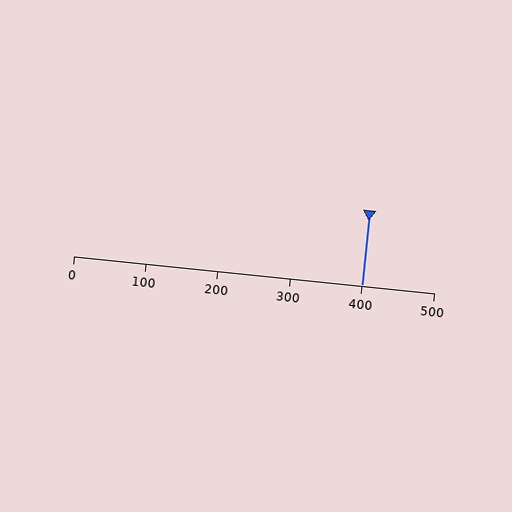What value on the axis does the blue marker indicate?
The marker indicates approximately 400.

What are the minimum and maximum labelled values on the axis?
The axis runs from 0 to 500.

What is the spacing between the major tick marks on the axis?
The major ticks are spaced 100 apart.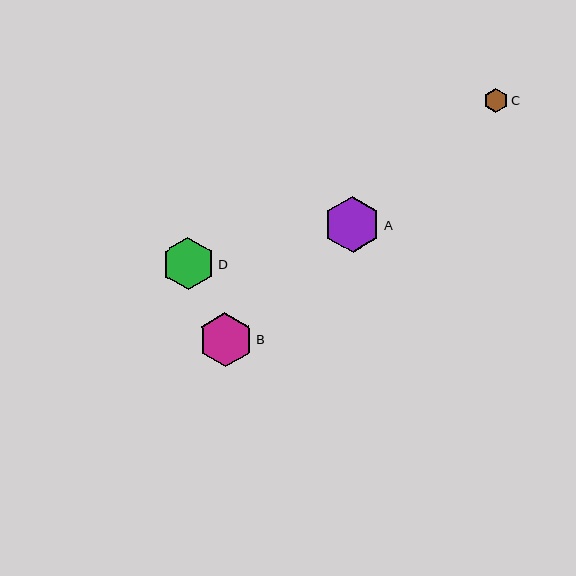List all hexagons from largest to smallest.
From largest to smallest: A, B, D, C.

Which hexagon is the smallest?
Hexagon C is the smallest with a size of approximately 24 pixels.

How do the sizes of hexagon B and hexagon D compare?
Hexagon B and hexagon D are approximately the same size.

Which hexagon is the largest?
Hexagon A is the largest with a size of approximately 57 pixels.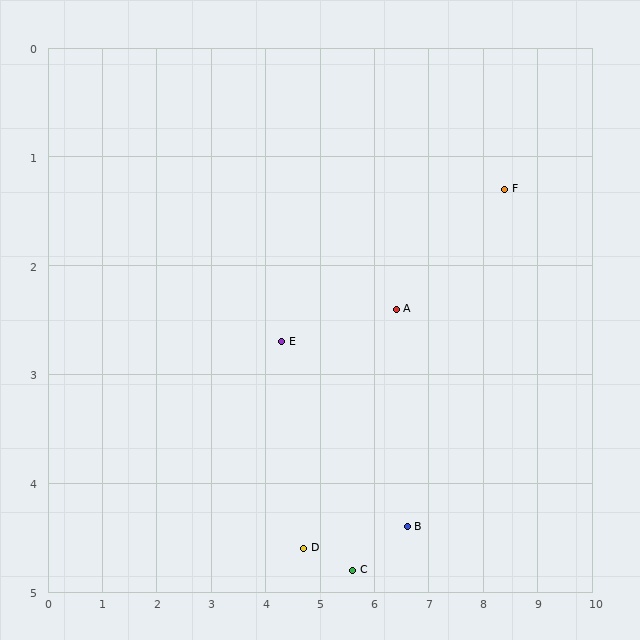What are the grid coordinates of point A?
Point A is at approximately (6.4, 2.4).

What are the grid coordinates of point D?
Point D is at approximately (4.7, 4.6).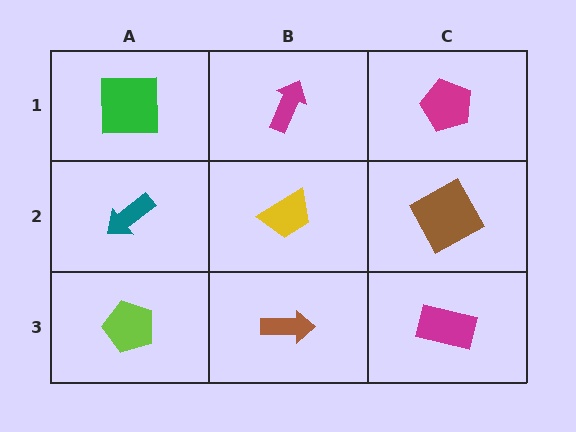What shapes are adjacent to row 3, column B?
A yellow trapezoid (row 2, column B), a lime pentagon (row 3, column A), a magenta rectangle (row 3, column C).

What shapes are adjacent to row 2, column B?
A magenta arrow (row 1, column B), a brown arrow (row 3, column B), a teal arrow (row 2, column A), a brown square (row 2, column C).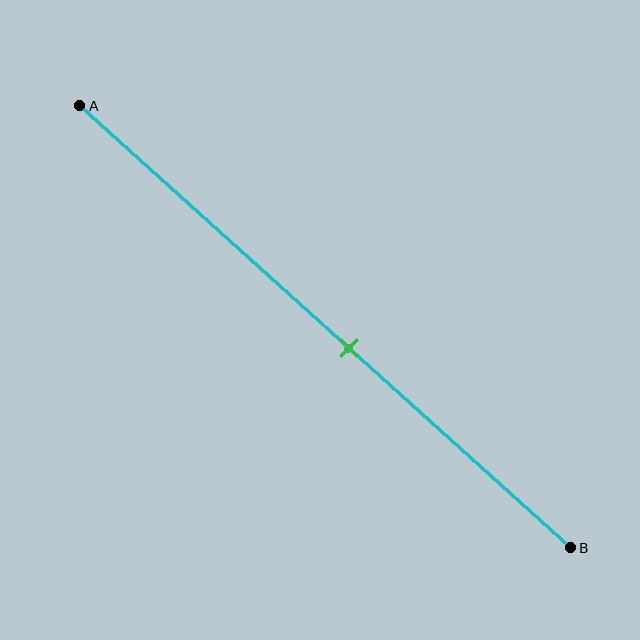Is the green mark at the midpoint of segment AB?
No, the mark is at about 55% from A, not at the 50% midpoint.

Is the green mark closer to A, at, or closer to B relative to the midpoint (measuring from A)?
The green mark is closer to point B than the midpoint of segment AB.